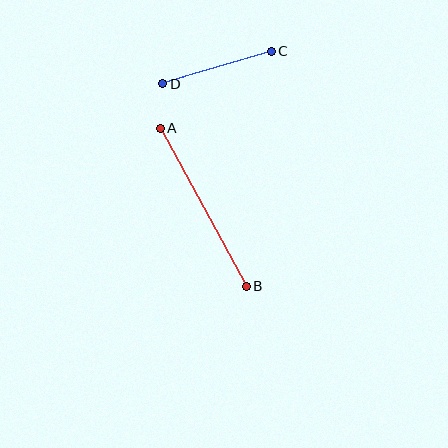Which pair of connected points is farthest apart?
Points A and B are farthest apart.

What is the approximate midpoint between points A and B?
The midpoint is at approximately (203, 207) pixels.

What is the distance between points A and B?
The distance is approximately 180 pixels.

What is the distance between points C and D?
The distance is approximately 115 pixels.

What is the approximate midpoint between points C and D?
The midpoint is at approximately (217, 68) pixels.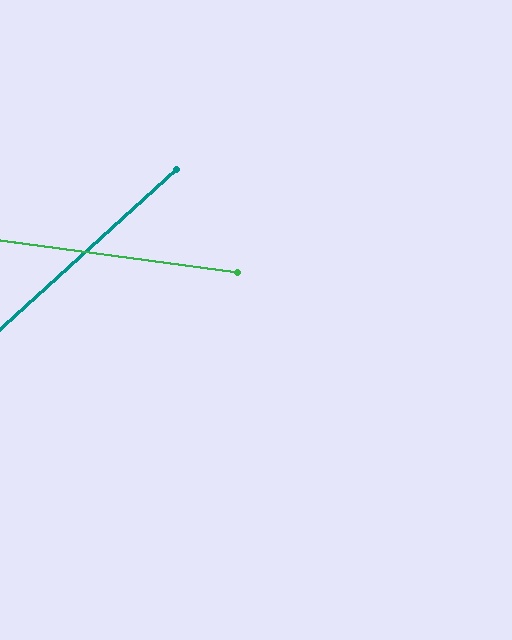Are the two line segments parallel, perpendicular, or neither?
Neither parallel nor perpendicular — they differ by about 50°.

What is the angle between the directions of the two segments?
Approximately 50 degrees.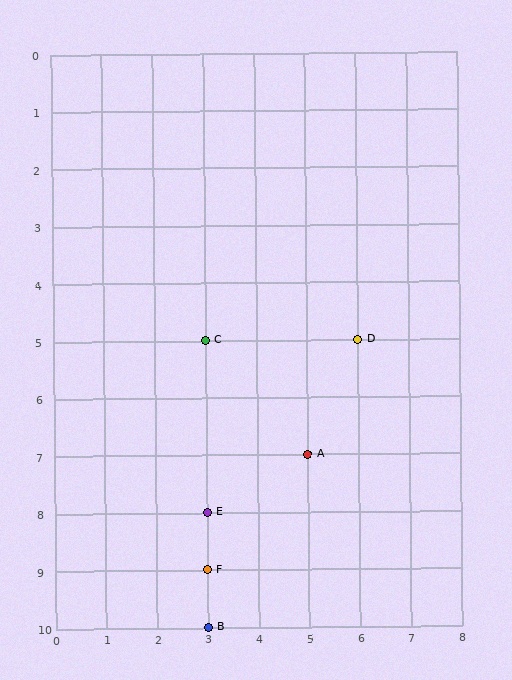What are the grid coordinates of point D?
Point D is at grid coordinates (6, 5).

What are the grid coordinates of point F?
Point F is at grid coordinates (3, 9).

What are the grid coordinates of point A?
Point A is at grid coordinates (5, 7).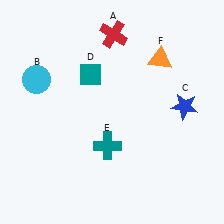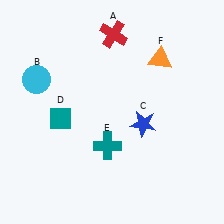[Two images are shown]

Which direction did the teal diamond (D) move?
The teal diamond (D) moved down.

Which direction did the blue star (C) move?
The blue star (C) moved left.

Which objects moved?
The objects that moved are: the blue star (C), the teal diamond (D).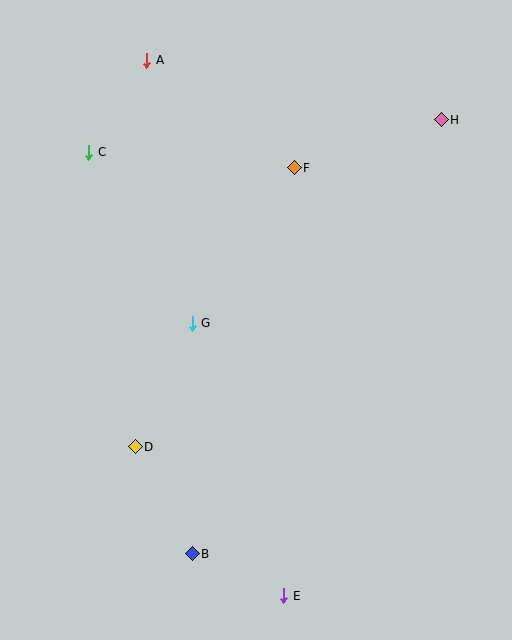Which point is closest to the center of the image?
Point G at (192, 323) is closest to the center.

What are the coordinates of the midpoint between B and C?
The midpoint between B and C is at (141, 353).